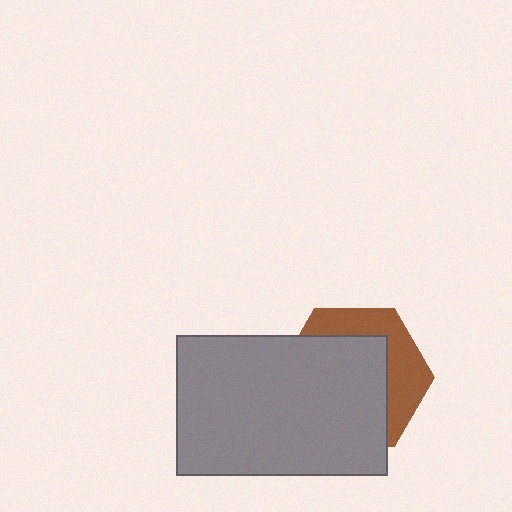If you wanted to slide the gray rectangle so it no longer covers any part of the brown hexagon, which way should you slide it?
Slide it toward the lower-left — that is the most direct way to separate the two shapes.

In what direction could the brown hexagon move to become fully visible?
The brown hexagon could move toward the upper-right. That would shift it out from behind the gray rectangle entirely.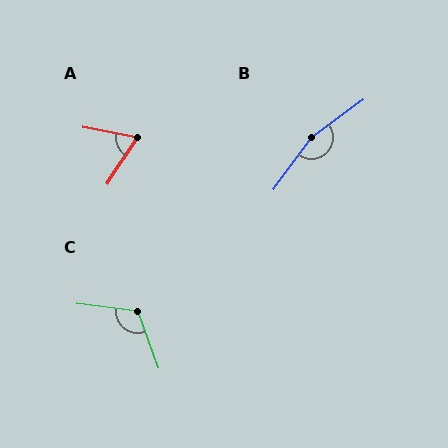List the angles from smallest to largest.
A (68°), C (117°), B (162°).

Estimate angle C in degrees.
Approximately 117 degrees.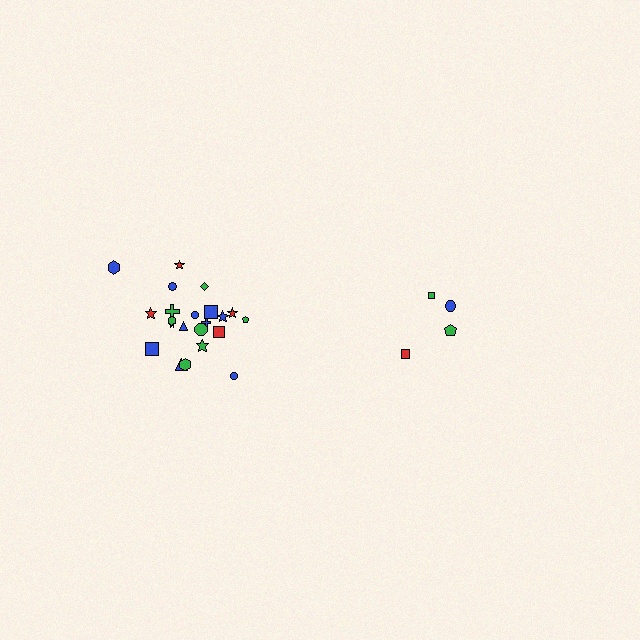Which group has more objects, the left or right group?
The left group.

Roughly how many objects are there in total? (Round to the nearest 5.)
Roughly 25 objects in total.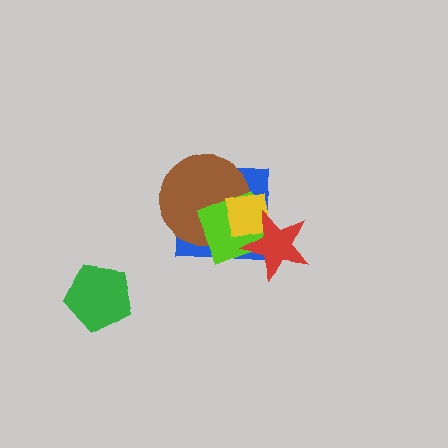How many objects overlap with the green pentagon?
0 objects overlap with the green pentagon.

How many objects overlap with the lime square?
4 objects overlap with the lime square.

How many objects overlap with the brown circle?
3 objects overlap with the brown circle.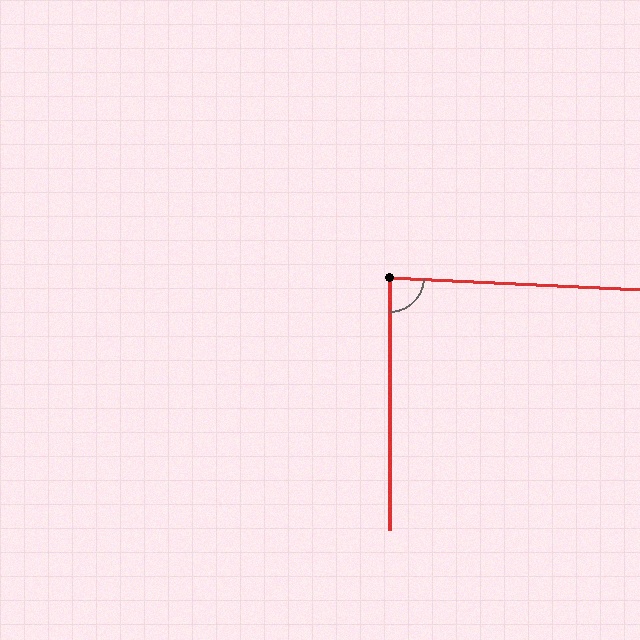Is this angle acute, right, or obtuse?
It is approximately a right angle.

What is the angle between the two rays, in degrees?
Approximately 87 degrees.